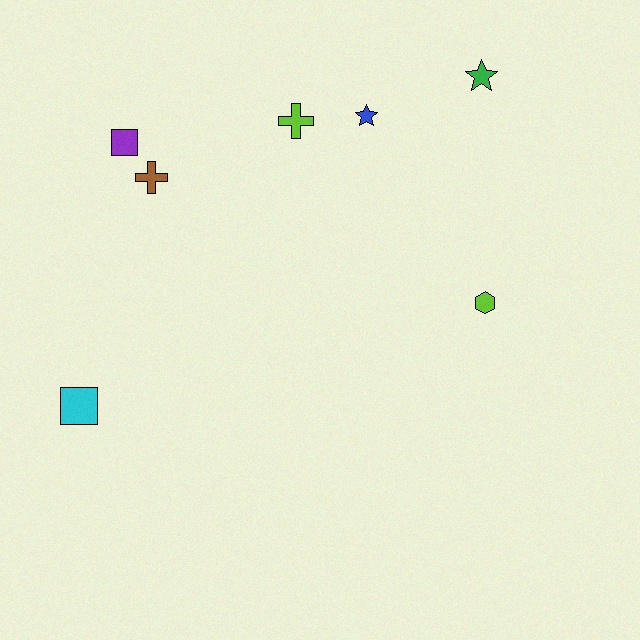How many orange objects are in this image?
There are no orange objects.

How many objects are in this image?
There are 7 objects.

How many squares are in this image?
There are 2 squares.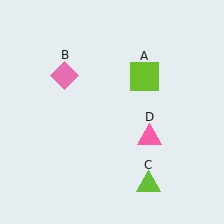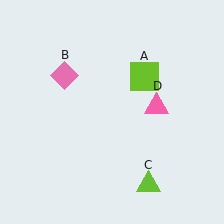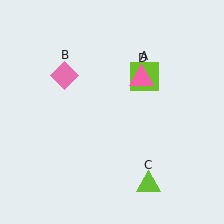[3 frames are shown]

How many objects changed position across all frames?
1 object changed position: pink triangle (object D).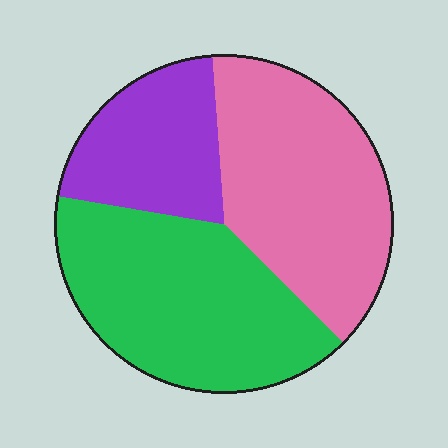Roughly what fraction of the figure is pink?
Pink takes up about three eighths (3/8) of the figure.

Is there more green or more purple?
Green.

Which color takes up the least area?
Purple, at roughly 20%.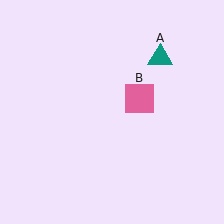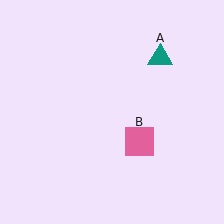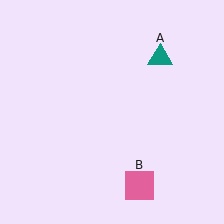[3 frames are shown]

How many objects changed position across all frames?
1 object changed position: pink square (object B).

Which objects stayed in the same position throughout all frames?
Teal triangle (object A) remained stationary.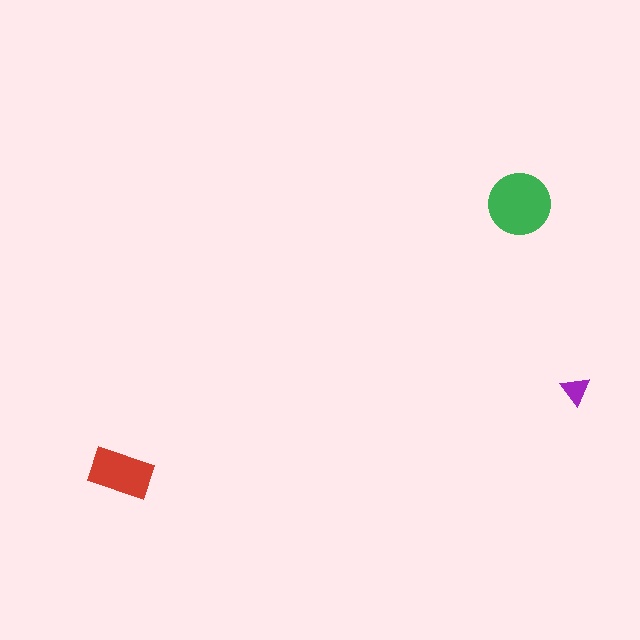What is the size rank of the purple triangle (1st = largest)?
3rd.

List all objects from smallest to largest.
The purple triangle, the red rectangle, the green circle.